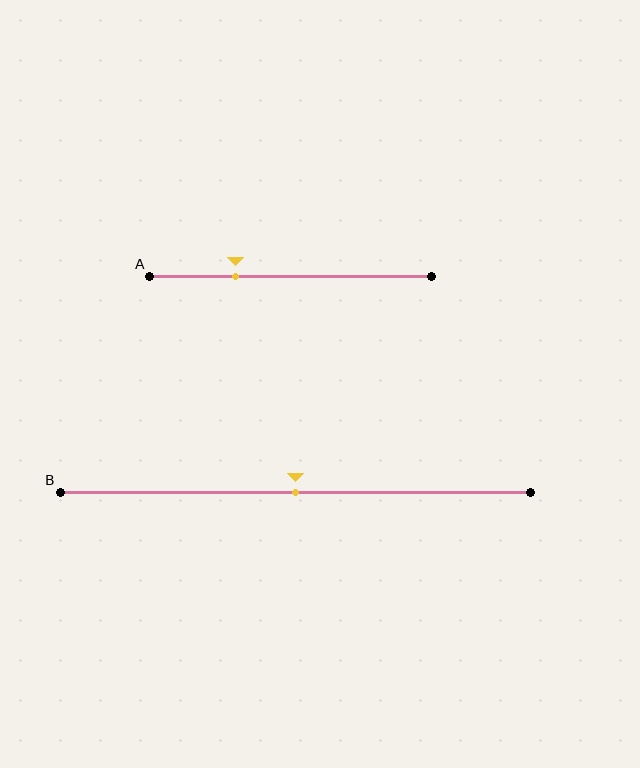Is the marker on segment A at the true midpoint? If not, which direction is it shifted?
No, the marker on segment A is shifted to the left by about 20% of the segment length.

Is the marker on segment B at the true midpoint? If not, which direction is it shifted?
Yes, the marker on segment B is at the true midpoint.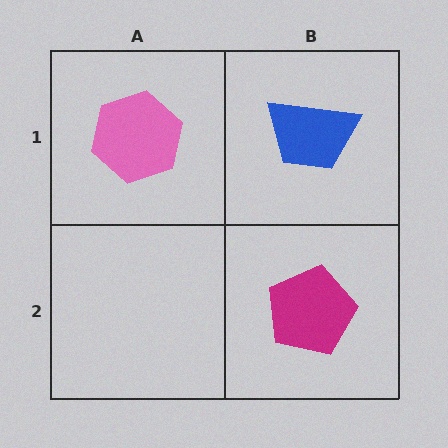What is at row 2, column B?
A magenta pentagon.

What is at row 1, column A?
A pink hexagon.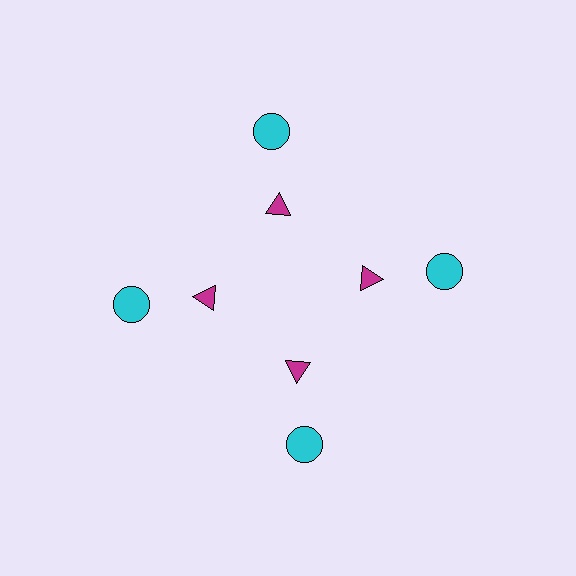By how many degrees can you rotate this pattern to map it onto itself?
The pattern maps onto itself every 90 degrees of rotation.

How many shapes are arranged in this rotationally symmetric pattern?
There are 8 shapes, arranged in 4 groups of 2.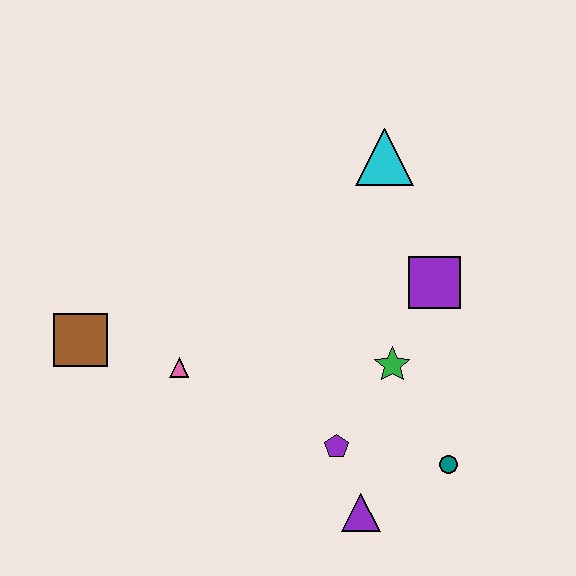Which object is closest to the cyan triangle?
The purple square is closest to the cyan triangle.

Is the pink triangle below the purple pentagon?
No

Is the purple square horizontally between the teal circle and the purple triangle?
Yes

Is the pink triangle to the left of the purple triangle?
Yes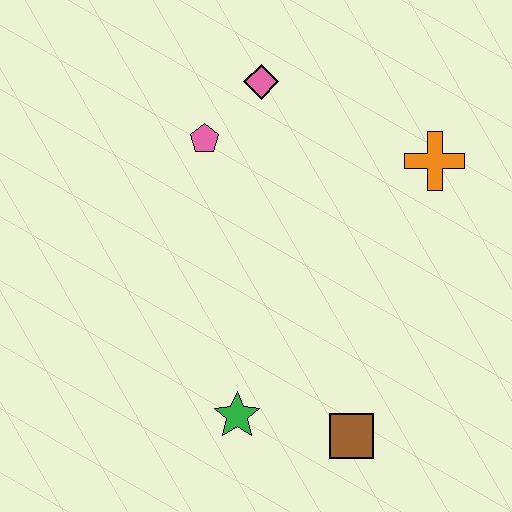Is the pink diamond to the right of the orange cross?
No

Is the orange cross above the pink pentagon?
No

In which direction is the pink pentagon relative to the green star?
The pink pentagon is above the green star.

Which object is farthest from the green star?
The pink diamond is farthest from the green star.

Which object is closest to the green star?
The brown square is closest to the green star.